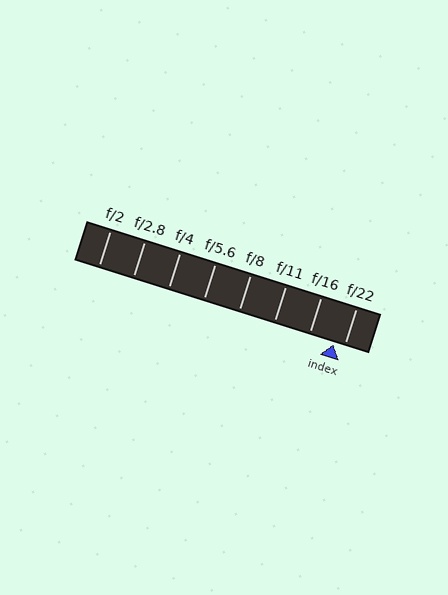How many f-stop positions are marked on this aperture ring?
There are 8 f-stop positions marked.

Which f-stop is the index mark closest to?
The index mark is closest to f/22.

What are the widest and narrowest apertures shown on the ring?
The widest aperture shown is f/2 and the narrowest is f/22.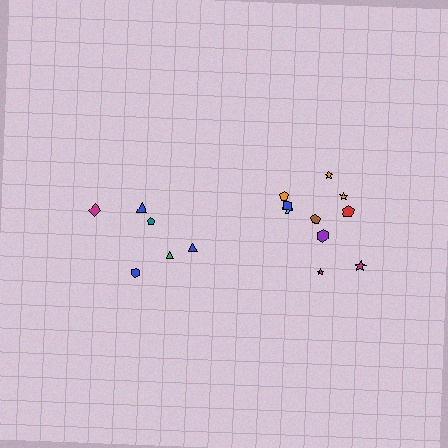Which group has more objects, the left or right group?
The right group.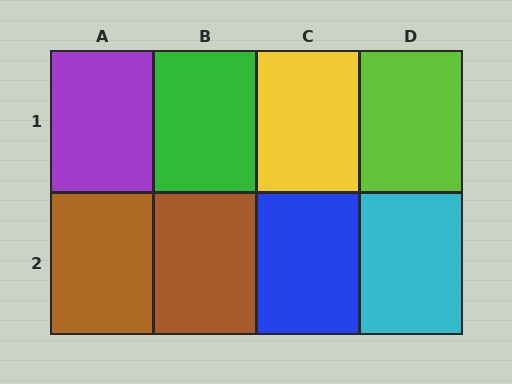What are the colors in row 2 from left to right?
Brown, brown, blue, cyan.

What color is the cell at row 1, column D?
Lime.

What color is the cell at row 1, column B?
Green.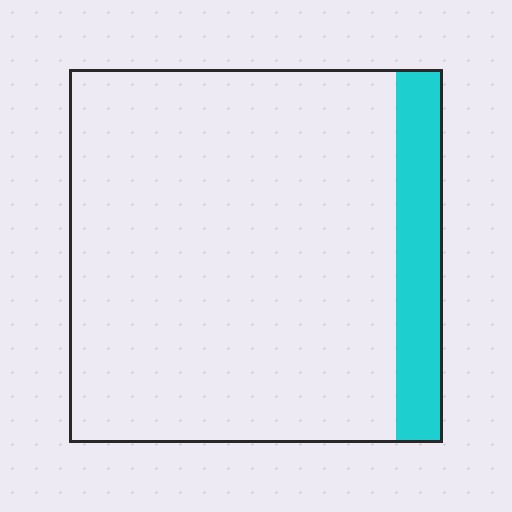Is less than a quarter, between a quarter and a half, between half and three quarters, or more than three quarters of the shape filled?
Less than a quarter.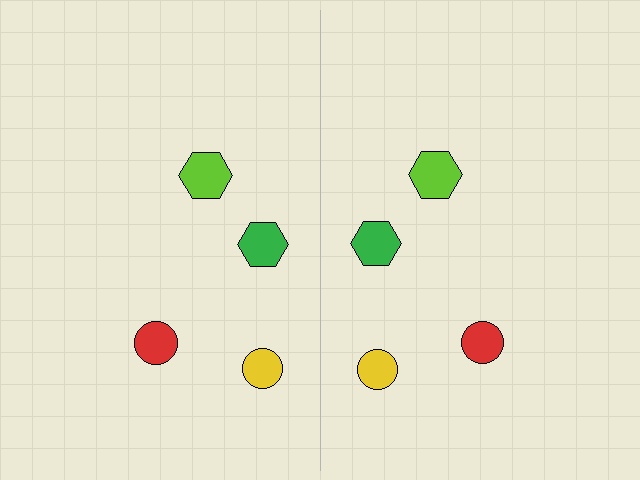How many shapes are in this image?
There are 8 shapes in this image.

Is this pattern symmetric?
Yes, this pattern has bilateral (reflection) symmetry.